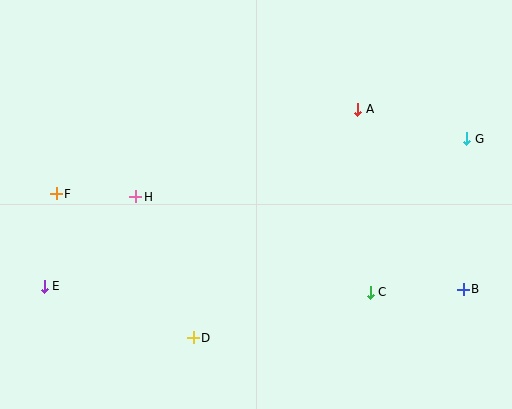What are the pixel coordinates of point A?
Point A is at (357, 109).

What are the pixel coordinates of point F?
Point F is at (56, 194).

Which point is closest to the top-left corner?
Point F is closest to the top-left corner.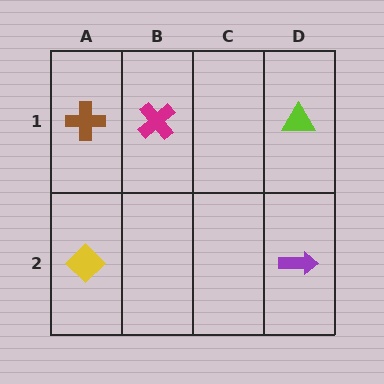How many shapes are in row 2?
2 shapes.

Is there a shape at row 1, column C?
No, that cell is empty.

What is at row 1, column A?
A brown cross.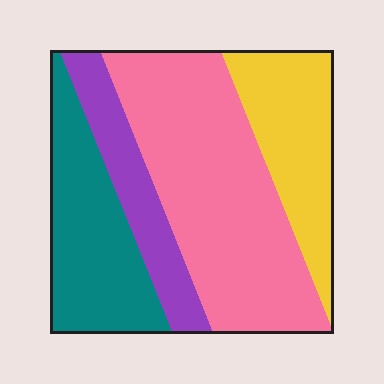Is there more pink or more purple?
Pink.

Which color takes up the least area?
Purple, at roughly 15%.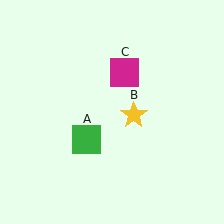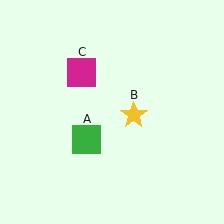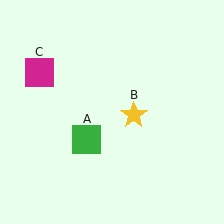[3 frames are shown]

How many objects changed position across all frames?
1 object changed position: magenta square (object C).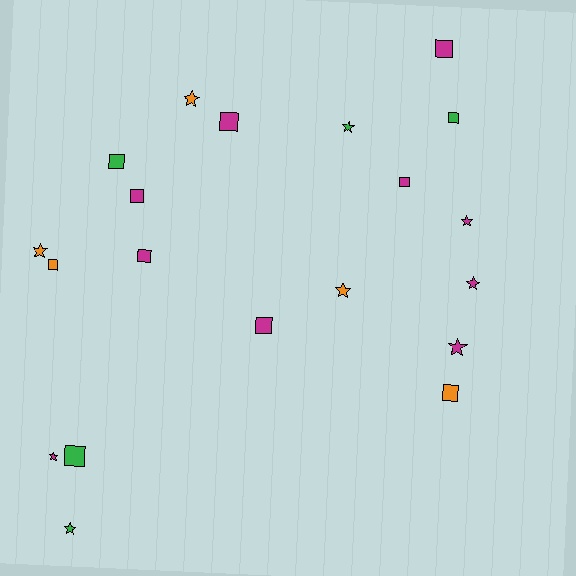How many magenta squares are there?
There are 6 magenta squares.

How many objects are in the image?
There are 20 objects.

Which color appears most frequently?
Magenta, with 10 objects.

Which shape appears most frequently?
Square, with 11 objects.